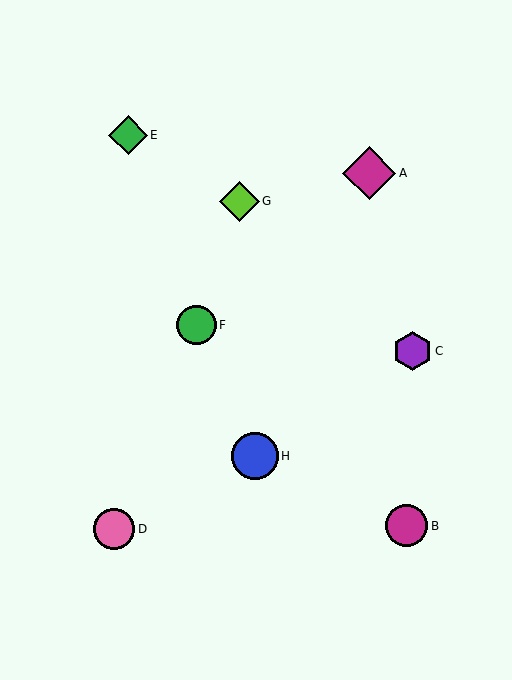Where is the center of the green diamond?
The center of the green diamond is at (128, 135).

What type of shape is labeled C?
Shape C is a purple hexagon.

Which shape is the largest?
The magenta diamond (labeled A) is the largest.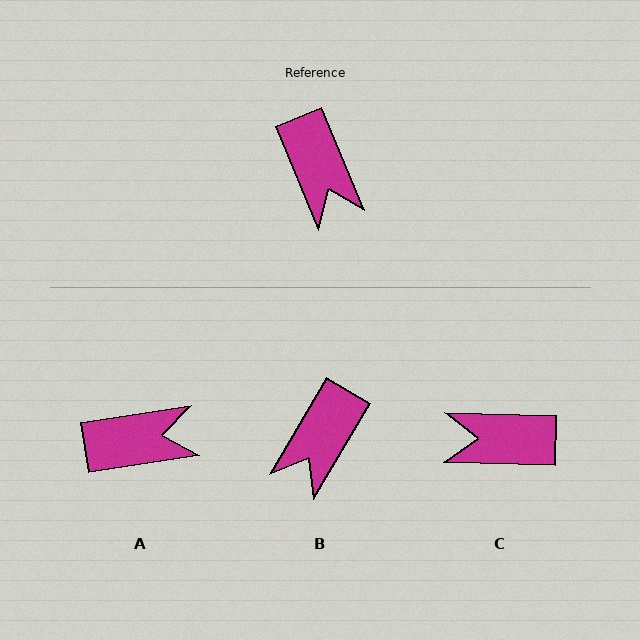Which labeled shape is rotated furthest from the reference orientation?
C, about 114 degrees away.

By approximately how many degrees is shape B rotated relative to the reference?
Approximately 53 degrees clockwise.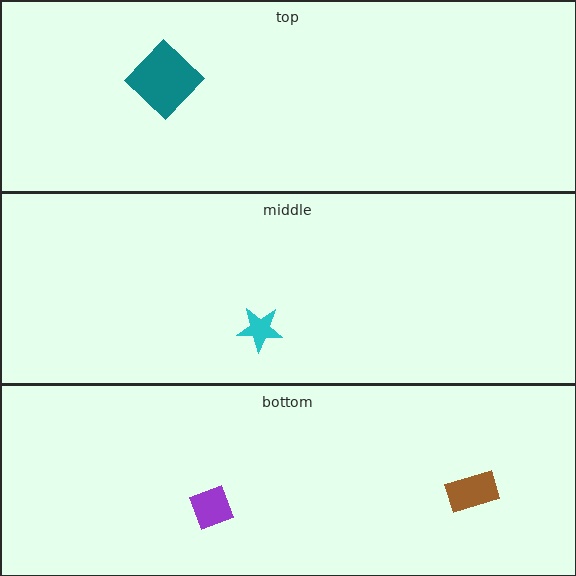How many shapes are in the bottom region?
2.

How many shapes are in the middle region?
1.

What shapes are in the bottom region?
The brown rectangle, the purple diamond.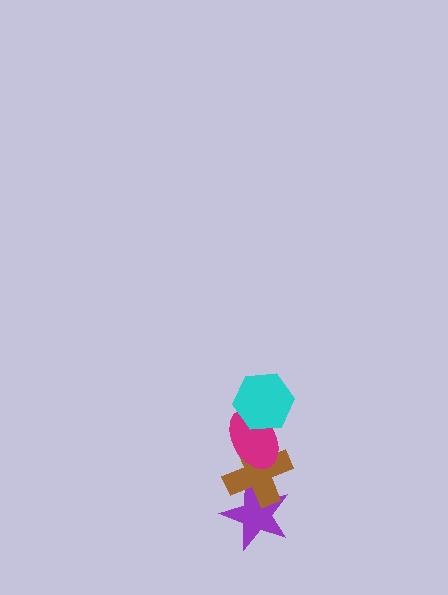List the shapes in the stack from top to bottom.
From top to bottom: the cyan hexagon, the magenta ellipse, the brown cross, the purple star.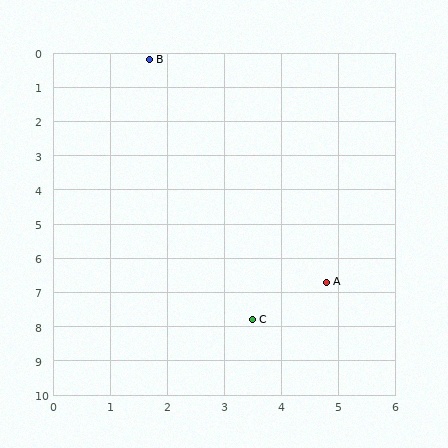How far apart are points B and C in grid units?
Points B and C are about 7.8 grid units apart.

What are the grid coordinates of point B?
Point B is at approximately (1.7, 0.2).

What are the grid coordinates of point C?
Point C is at approximately (3.5, 7.8).